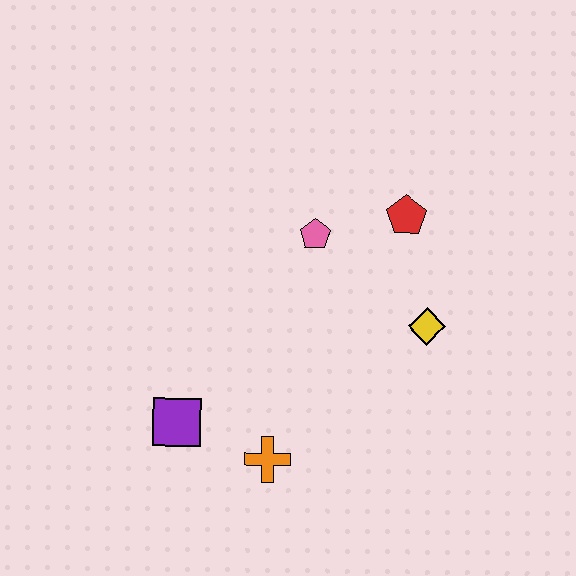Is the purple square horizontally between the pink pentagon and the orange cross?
No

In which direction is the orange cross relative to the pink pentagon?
The orange cross is below the pink pentagon.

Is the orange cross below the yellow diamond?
Yes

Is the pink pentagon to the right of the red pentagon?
No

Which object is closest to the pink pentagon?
The red pentagon is closest to the pink pentagon.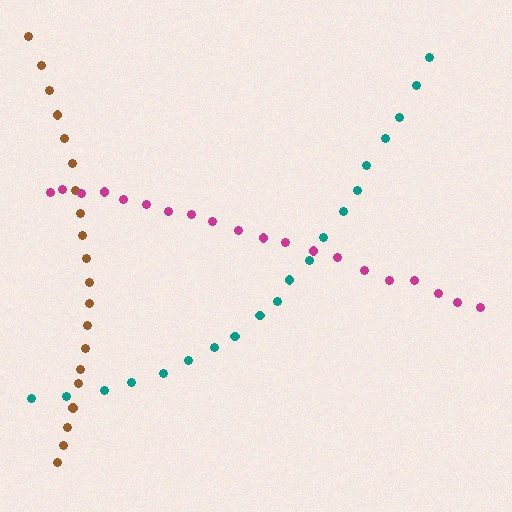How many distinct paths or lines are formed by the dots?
There are 3 distinct paths.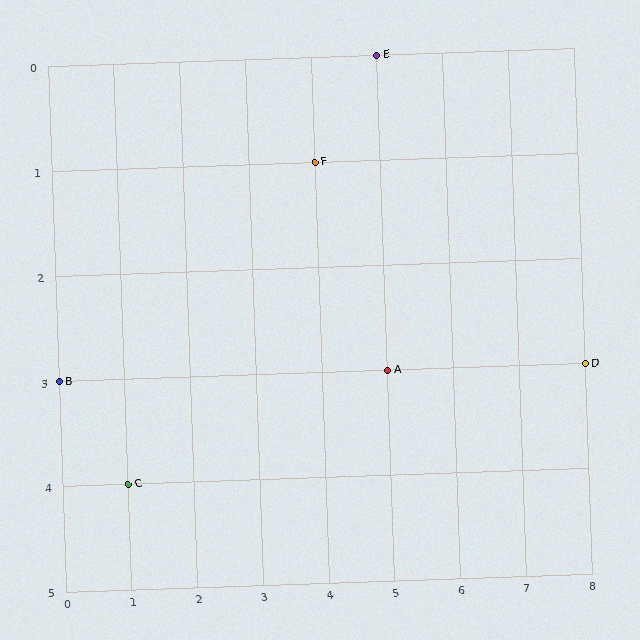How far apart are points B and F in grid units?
Points B and F are 4 columns and 2 rows apart (about 4.5 grid units diagonally).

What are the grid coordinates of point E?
Point E is at grid coordinates (5, 0).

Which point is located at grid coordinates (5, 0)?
Point E is at (5, 0).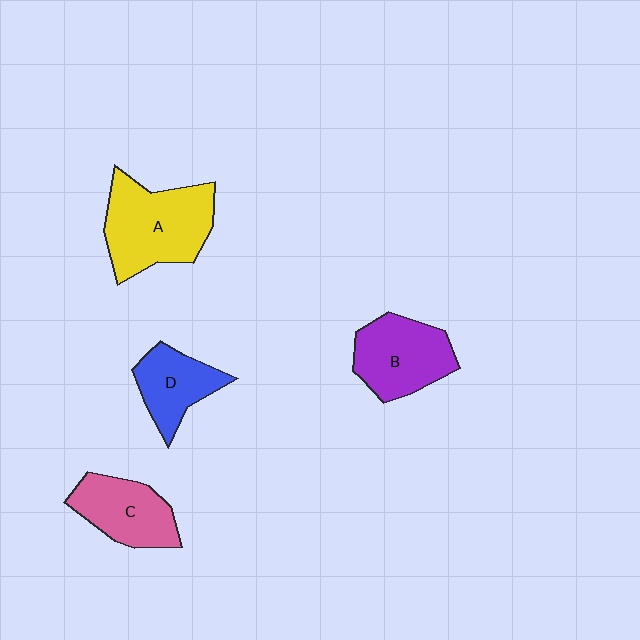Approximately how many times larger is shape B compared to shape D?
Approximately 1.3 times.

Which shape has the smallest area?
Shape D (blue).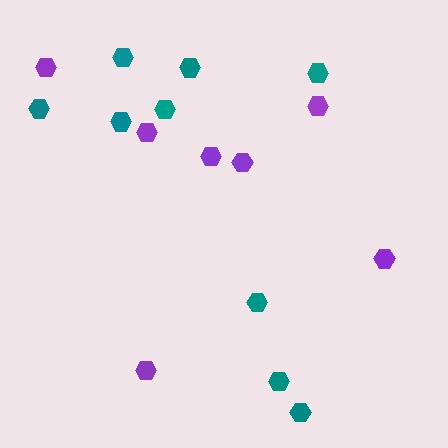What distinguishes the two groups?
There are 2 groups: one group of teal hexagons (9) and one group of purple hexagons (7).